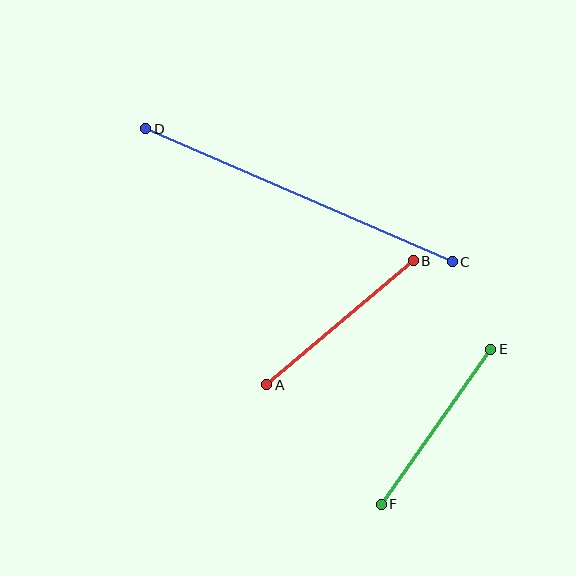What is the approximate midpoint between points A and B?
The midpoint is at approximately (340, 323) pixels.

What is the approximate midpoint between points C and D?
The midpoint is at approximately (299, 195) pixels.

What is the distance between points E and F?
The distance is approximately 190 pixels.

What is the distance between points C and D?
The distance is approximately 334 pixels.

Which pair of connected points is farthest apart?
Points C and D are farthest apart.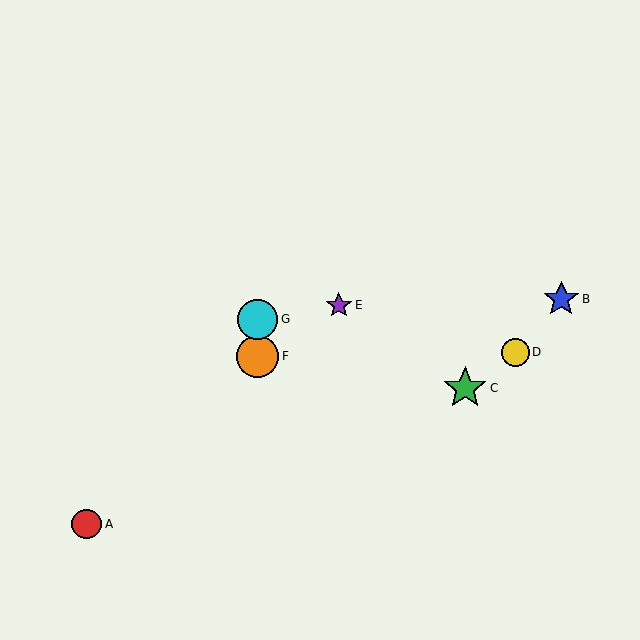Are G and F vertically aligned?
Yes, both are at x≈258.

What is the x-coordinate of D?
Object D is at x≈515.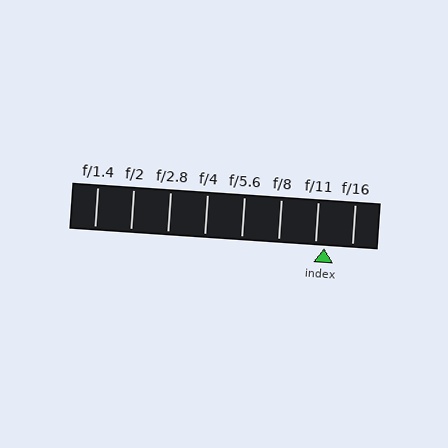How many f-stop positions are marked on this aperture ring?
There are 8 f-stop positions marked.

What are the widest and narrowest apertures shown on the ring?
The widest aperture shown is f/1.4 and the narrowest is f/16.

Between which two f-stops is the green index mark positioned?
The index mark is between f/11 and f/16.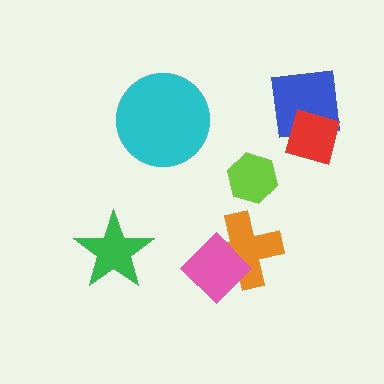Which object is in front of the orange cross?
The pink diamond is in front of the orange cross.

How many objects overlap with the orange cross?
1 object overlaps with the orange cross.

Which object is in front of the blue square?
The red diamond is in front of the blue square.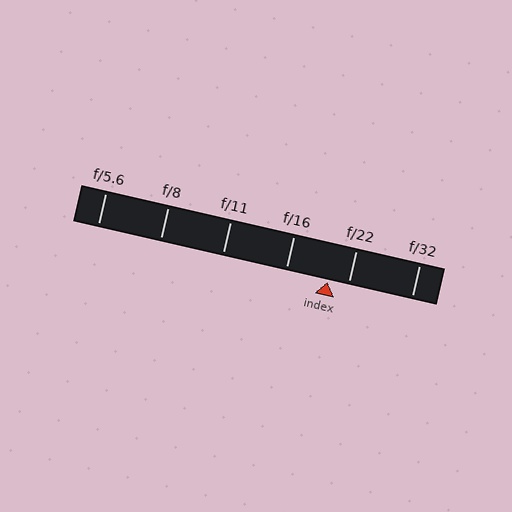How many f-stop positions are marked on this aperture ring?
There are 6 f-stop positions marked.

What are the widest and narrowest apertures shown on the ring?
The widest aperture shown is f/5.6 and the narrowest is f/32.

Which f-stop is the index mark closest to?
The index mark is closest to f/22.